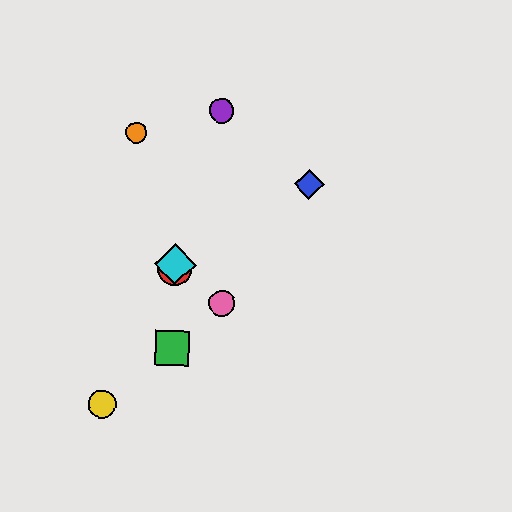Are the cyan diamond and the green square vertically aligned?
Yes, both are at x≈175.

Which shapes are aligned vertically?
The red circle, the green square, the cyan diamond are aligned vertically.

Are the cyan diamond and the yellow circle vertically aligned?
No, the cyan diamond is at x≈175 and the yellow circle is at x≈102.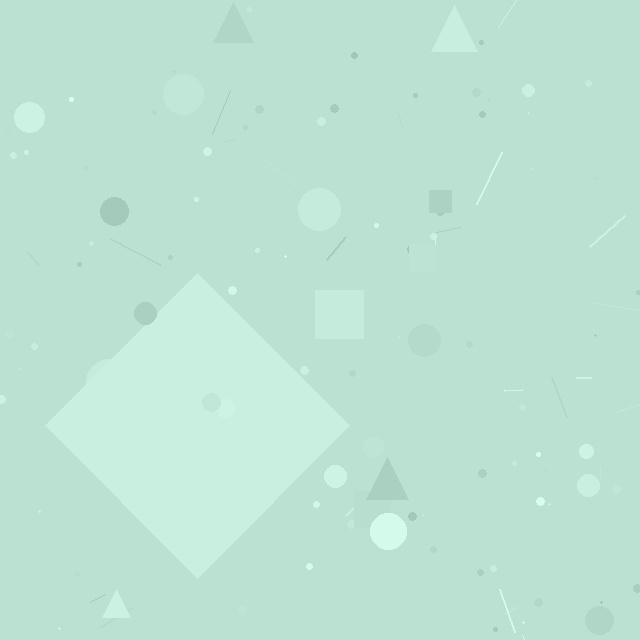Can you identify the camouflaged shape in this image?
The camouflaged shape is a diamond.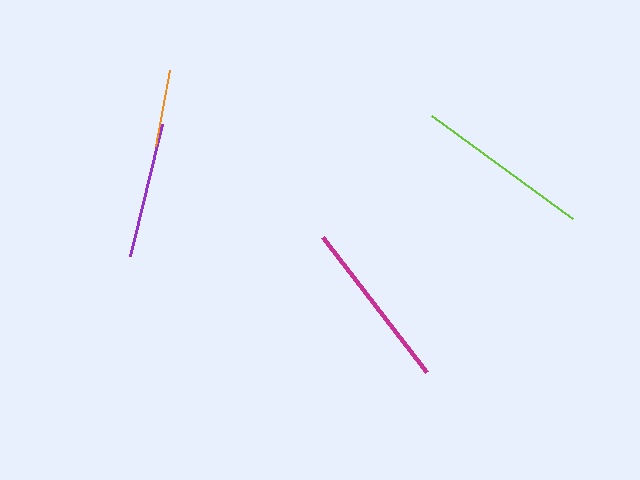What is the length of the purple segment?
The purple segment is approximately 135 pixels long.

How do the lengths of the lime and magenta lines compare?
The lime and magenta lines are approximately the same length.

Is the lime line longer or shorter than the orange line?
The lime line is longer than the orange line.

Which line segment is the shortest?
The orange line is the shortest at approximately 77 pixels.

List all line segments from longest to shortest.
From longest to shortest: lime, magenta, purple, orange.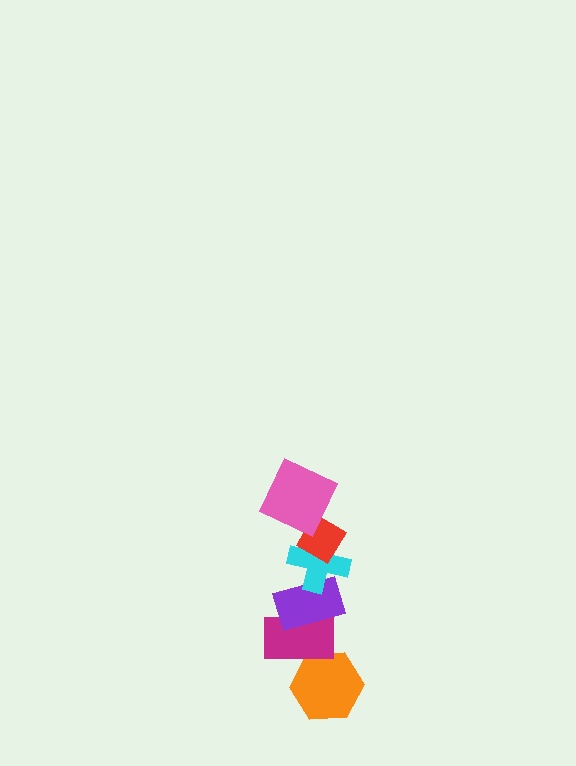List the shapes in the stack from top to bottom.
From top to bottom: the pink square, the red diamond, the cyan cross, the purple rectangle, the magenta rectangle, the orange hexagon.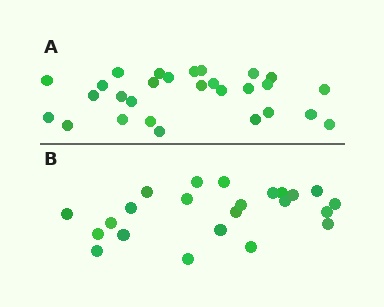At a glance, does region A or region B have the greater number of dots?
Region A (the top region) has more dots.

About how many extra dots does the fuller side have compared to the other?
Region A has about 5 more dots than region B.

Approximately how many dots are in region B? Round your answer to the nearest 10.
About 20 dots. (The exact count is 23, which rounds to 20.)